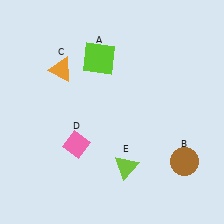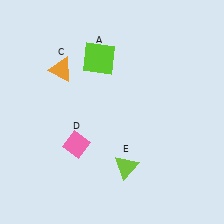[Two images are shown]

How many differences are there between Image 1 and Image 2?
There is 1 difference between the two images.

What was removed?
The brown circle (B) was removed in Image 2.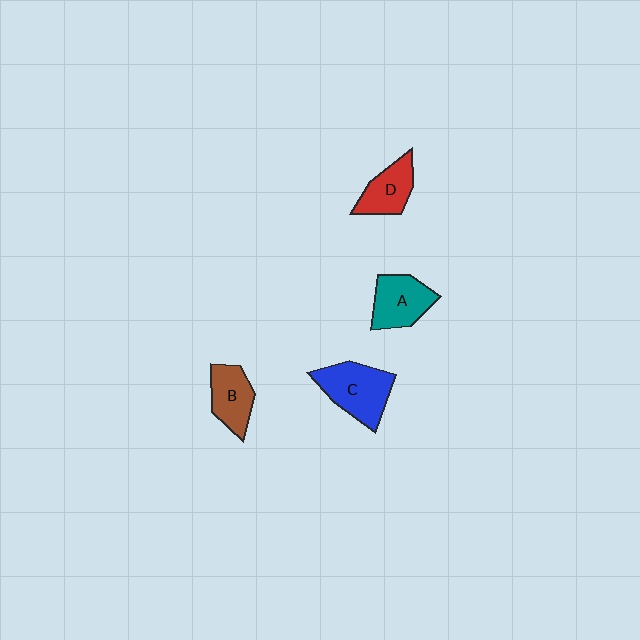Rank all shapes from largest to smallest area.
From largest to smallest: C (blue), A (teal), B (brown), D (red).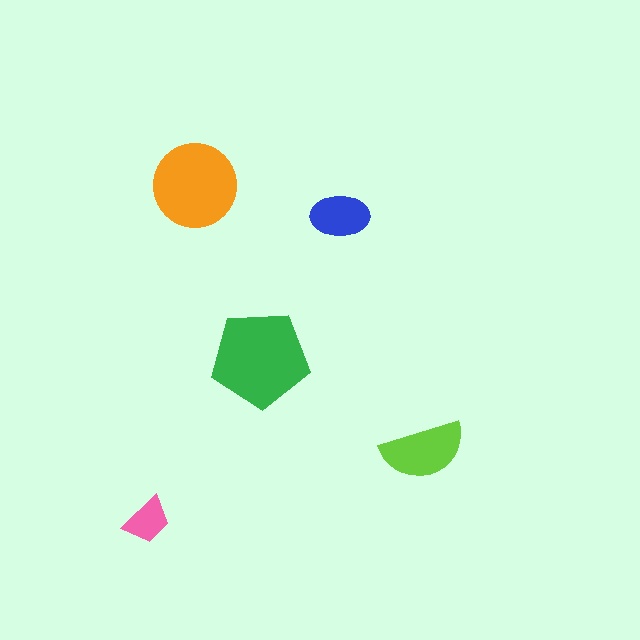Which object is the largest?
The green pentagon.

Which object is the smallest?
The pink trapezoid.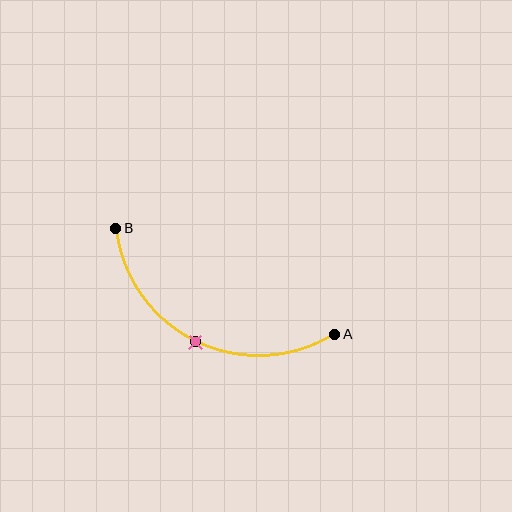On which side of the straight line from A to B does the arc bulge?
The arc bulges below the straight line connecting A and B.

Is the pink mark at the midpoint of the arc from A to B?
Yes. The pink mark lies on the arc at equal arc-length from both A and B — it is the arc midpoint.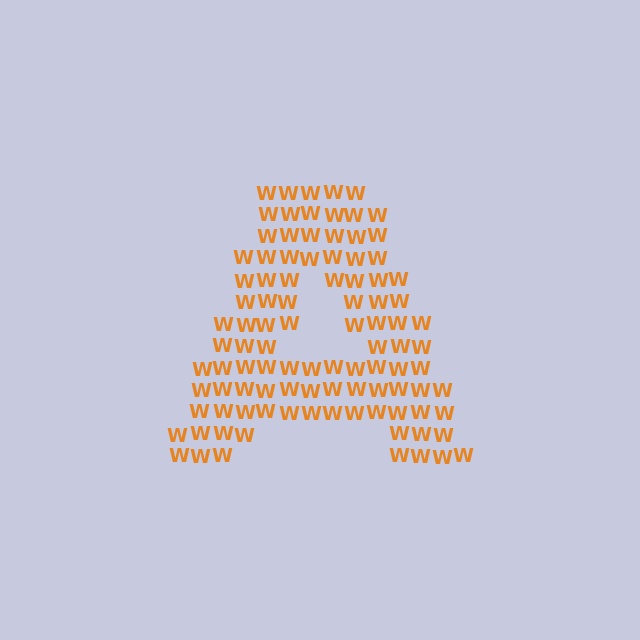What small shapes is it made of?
It is made of small letter W's.